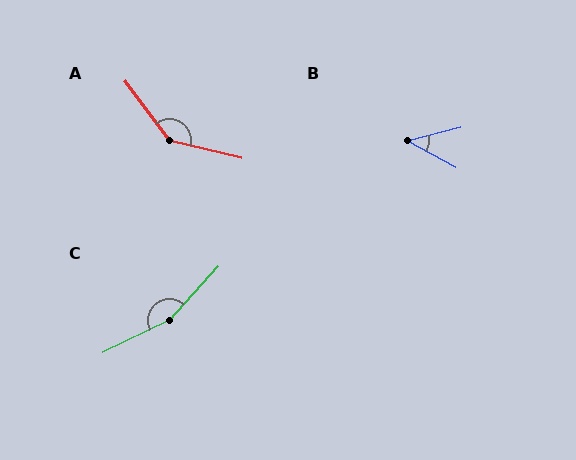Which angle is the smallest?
B, at approximately 42 degrees.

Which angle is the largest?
C, at approximately 158 degrees.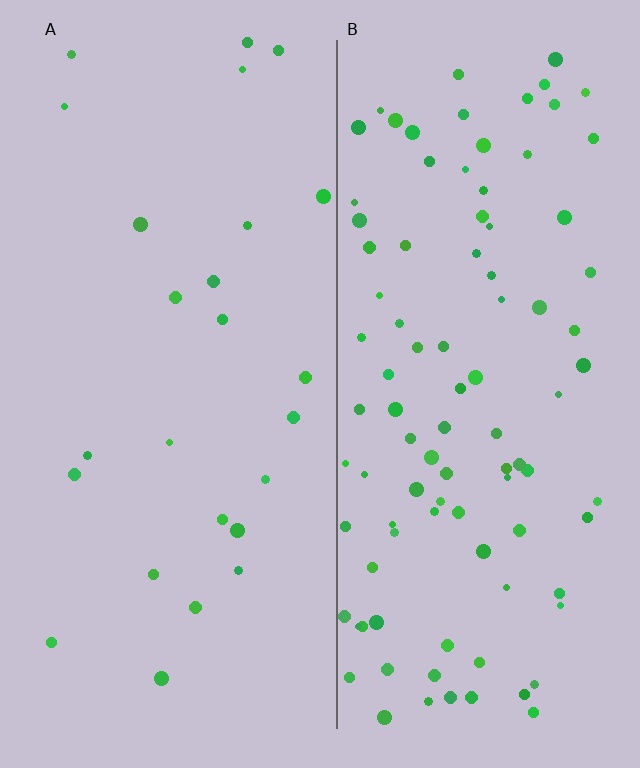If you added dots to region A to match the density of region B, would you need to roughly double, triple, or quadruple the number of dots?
Approximately quadruple.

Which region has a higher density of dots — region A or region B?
B (the right).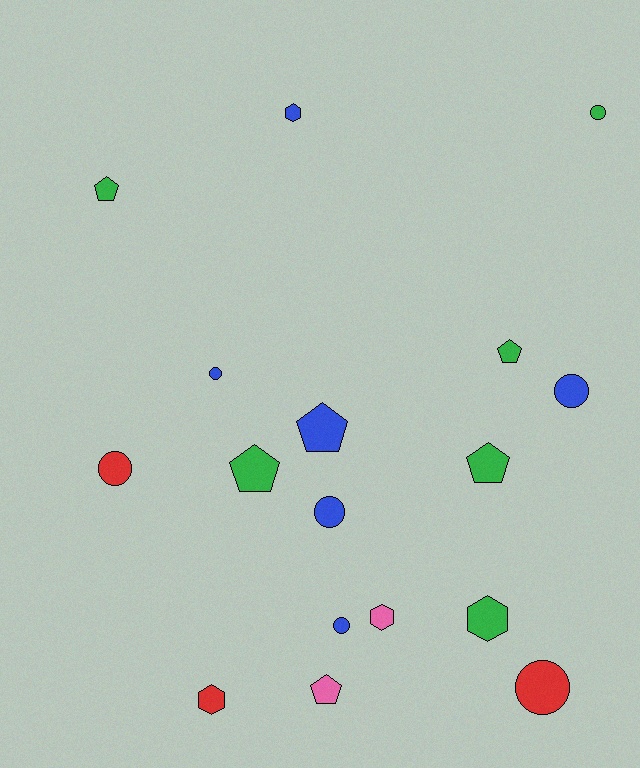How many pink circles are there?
There are no pink circles.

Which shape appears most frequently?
Circle, with 7 objects.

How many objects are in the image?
There are 17 objects.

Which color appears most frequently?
Blue, with 6 objects.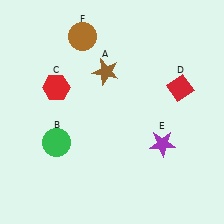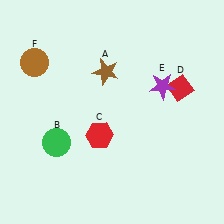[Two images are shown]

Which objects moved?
The objects that moved are: the red hexagon (C), the purple star (E), the brown circle (F).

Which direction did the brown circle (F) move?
The brown circle (F) moved left.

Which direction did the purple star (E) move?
The purple star (E) moved up.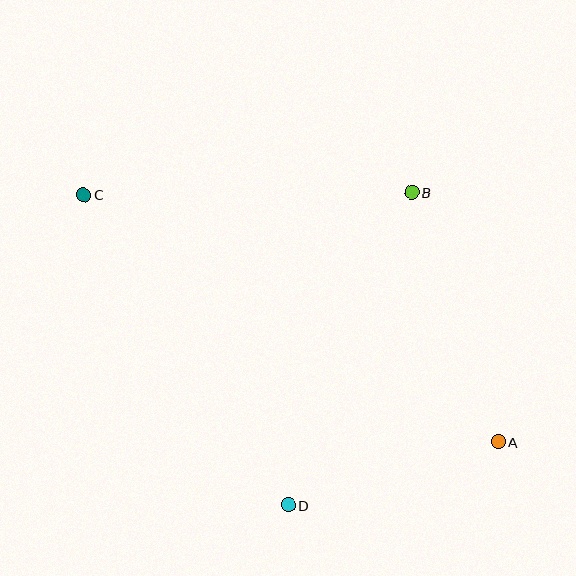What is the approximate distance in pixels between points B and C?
The distance between B and C is approximately 328 pixels.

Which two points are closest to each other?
Points A and D are closest to each other.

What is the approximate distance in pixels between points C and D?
The distance between C and D is approximately 371 pixels.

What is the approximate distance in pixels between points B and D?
The distance between B and D is approximately 336 pixels.